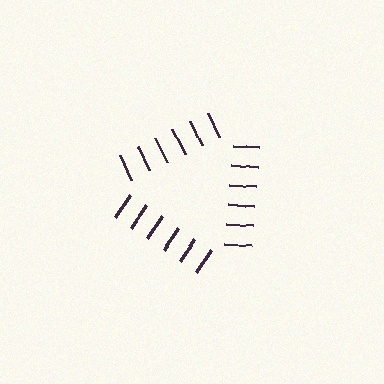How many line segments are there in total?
18 — 6 along each of the 3 edges.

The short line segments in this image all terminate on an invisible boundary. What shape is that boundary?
An illusory triangle — the line segments terminate on its edges but no continuous stroke is drawn.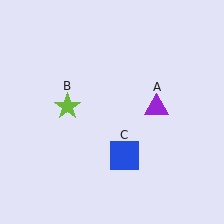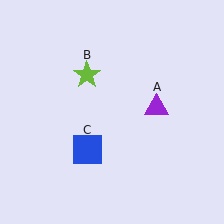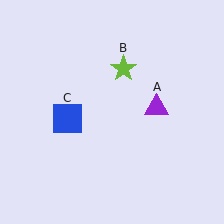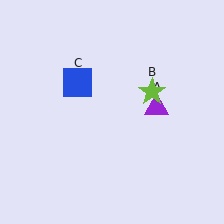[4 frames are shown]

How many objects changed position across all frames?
2 objects changed position: lime star (object B), blue square (object C).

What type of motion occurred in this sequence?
The lime star (object B), blue square (object C) rotated clockwise around the center of the scene.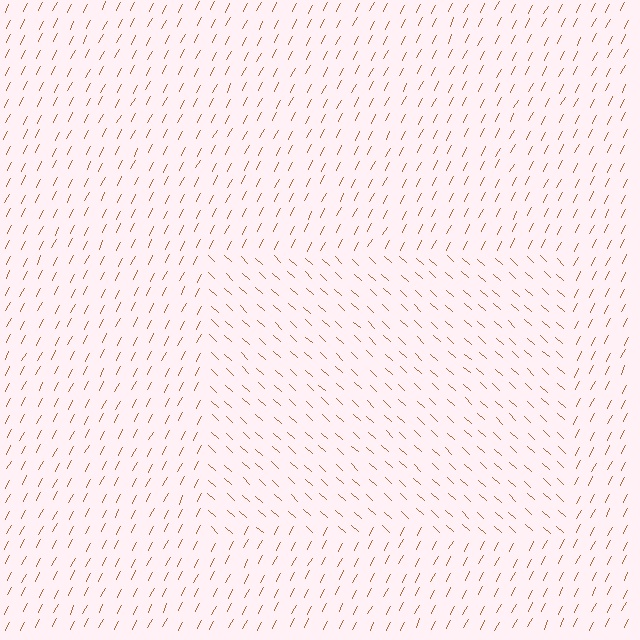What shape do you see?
I see a rectangle.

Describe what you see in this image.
The image is filled with small brown line segments. A rectangle region in the image has lines oriented differently from the surrounding lines, creating a visible texture boundary.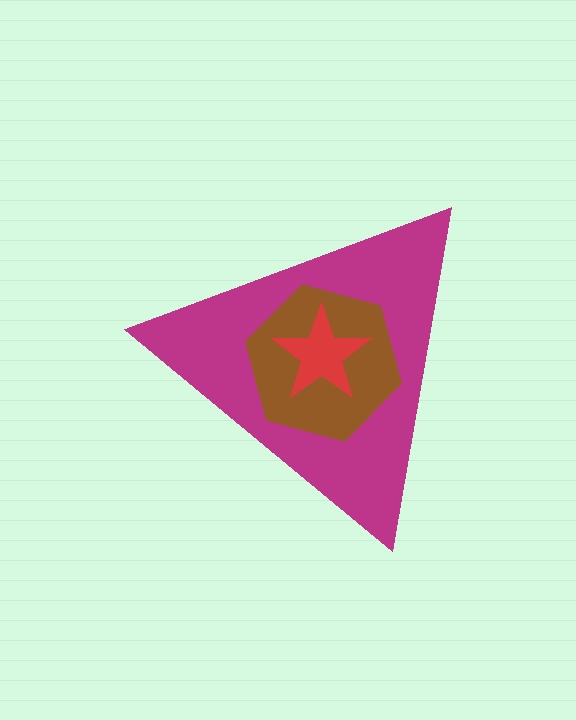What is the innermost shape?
The red star.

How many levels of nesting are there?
3.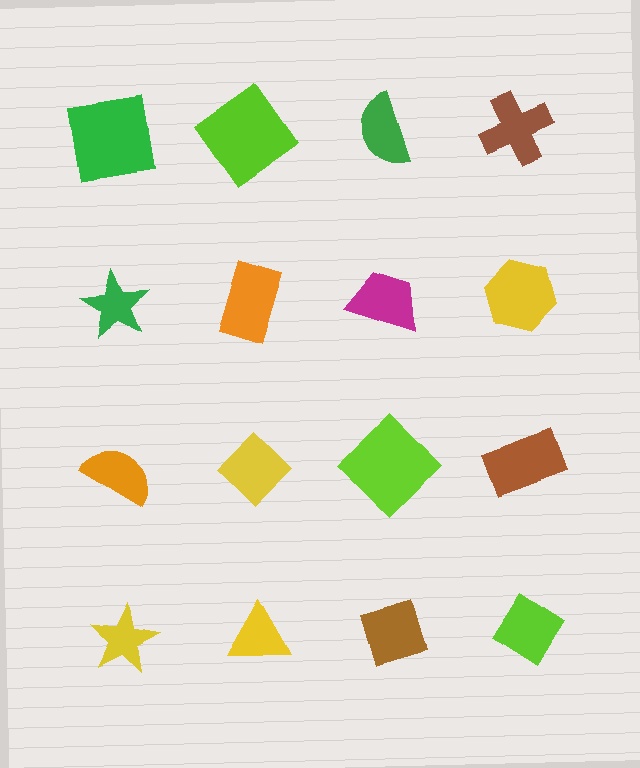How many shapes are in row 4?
4 shapes.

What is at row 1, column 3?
A green semicircle.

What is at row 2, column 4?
A yellow hexagon.